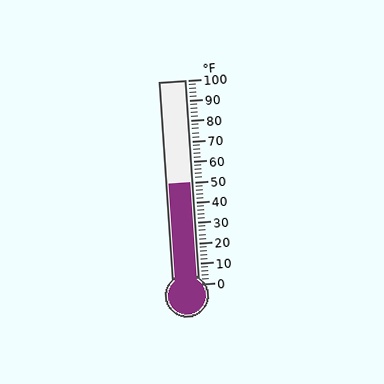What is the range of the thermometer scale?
The thermometer scale ranges from 0°F to 100°F.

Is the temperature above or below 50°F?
The temperature is at 50°F.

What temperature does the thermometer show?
The thermometer shows approximately 50°F.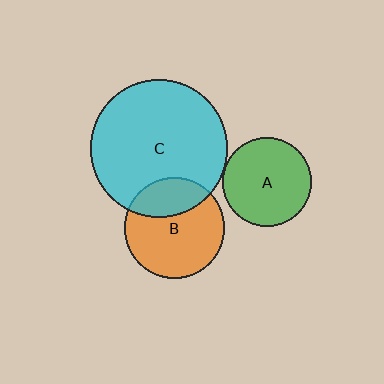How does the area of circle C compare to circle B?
Approximately 1.9 times.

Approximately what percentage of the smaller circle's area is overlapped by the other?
Approximately 30%.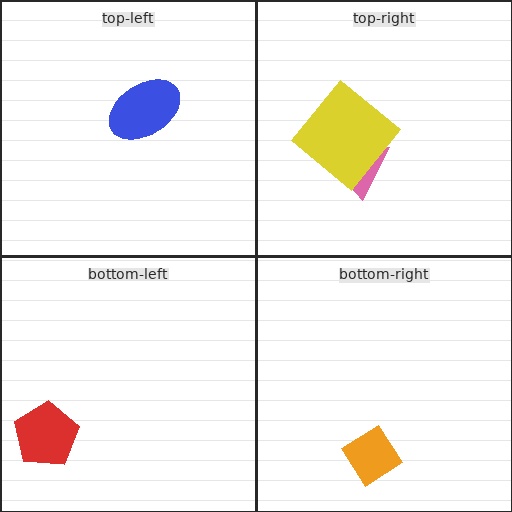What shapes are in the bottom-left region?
The red pentagon.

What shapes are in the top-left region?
The blue ellipse.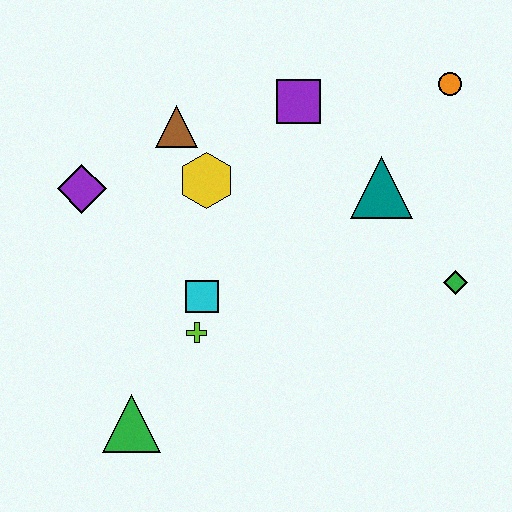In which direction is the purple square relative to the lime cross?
The purple square is above the lime cross.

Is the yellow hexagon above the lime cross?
Yes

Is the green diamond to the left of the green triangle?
No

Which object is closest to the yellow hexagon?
The brown triangle is closest to the yellow hexagon.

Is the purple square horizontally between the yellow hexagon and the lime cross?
No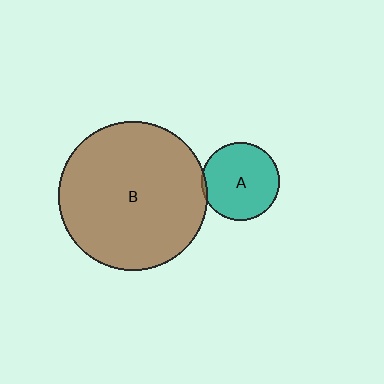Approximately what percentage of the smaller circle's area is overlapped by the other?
Approximately 5%.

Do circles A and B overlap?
Yes.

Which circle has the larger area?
Circle B (brown).